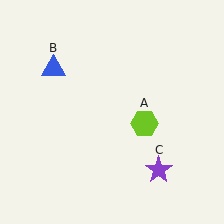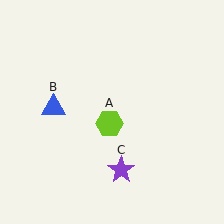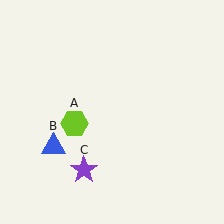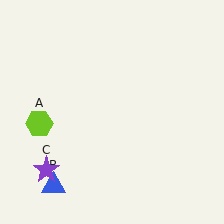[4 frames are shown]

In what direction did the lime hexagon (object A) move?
The lime hexagon (object A) moved left.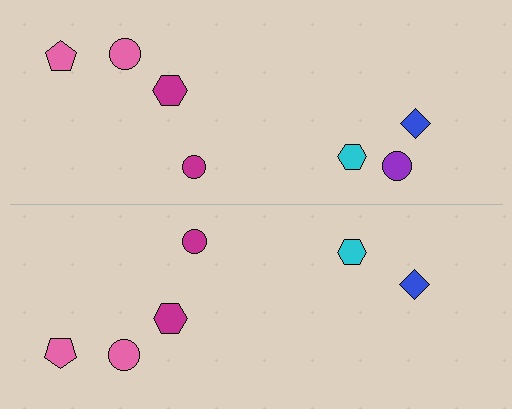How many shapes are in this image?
There are 13 shapes in this image.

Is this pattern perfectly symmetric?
No, the pattern is not perfectly symmetric. A purple circle is missing from the bottom side.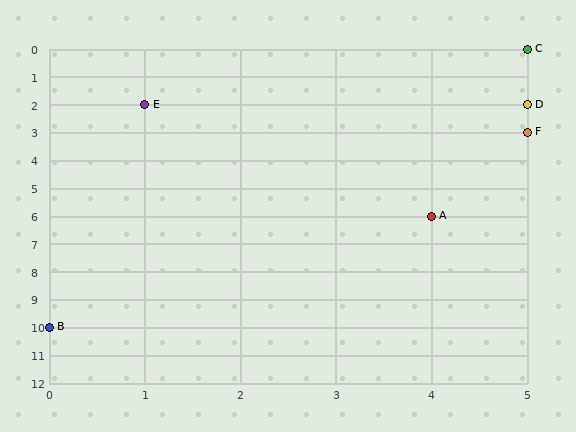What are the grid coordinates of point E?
Point E is at grid coordinates (1, 2).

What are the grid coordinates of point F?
Point F is at grid coordinates (5, 3).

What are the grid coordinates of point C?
Point C is at grid coordinates (5, 0).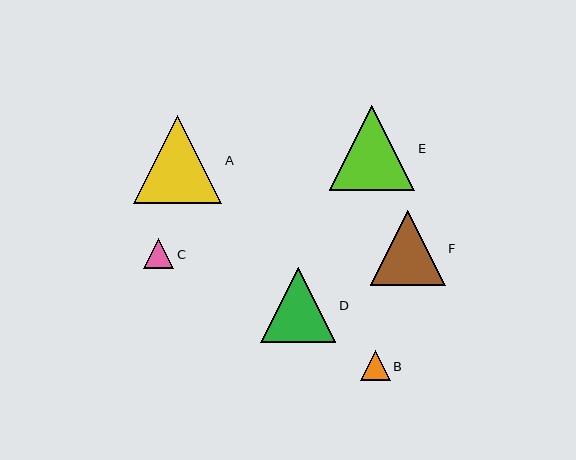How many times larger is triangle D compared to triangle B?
Triangle D is approximately 2.5 times the size of triangle B.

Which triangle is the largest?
Triangle A is the largest with a size of approximately 88 pixels.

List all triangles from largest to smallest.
From largest to smallest: A, E, D, F, C, B.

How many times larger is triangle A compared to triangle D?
Triangle A is approximately 1.2 times the size of triangle D.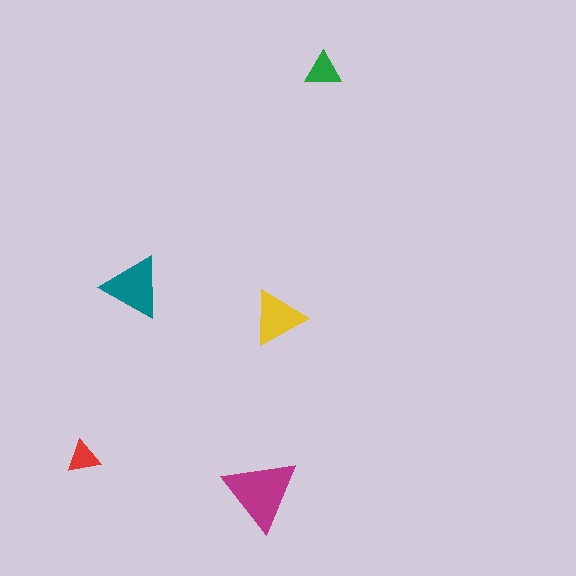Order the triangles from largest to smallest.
the magenta one, the teal one, the yellow one, the green one, the red one.